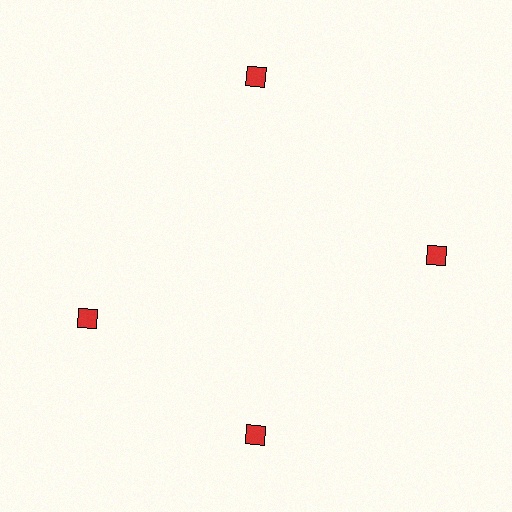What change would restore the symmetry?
The symmetry would be restored by rotating it back into even spacing with its neighbors so that all 4 squares sit at equal angles and equal distance from the center.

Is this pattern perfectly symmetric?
No. The 4 red squares are arranged in a ring, but one element near the 9 o'clock position is rotated out of alignment along the ring, breaking the 4-fold rotational symmetry.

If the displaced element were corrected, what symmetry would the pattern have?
It would have 4-fold rotational symmetry — the pattern would map onto itself every 90 degrees.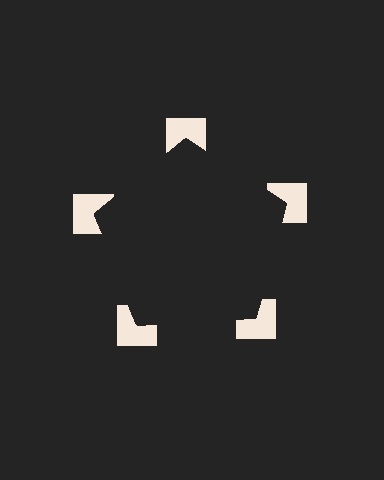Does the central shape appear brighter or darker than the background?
It typically appears slightly darker than the background, even though no actual brightness change is drawn.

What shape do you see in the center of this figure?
An illusory pentagon — its edges are inferred from the aligned wedge cuts in the notched squares, not physically drawn.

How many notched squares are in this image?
There are 5 — one at each vertex of the illusory pentagon.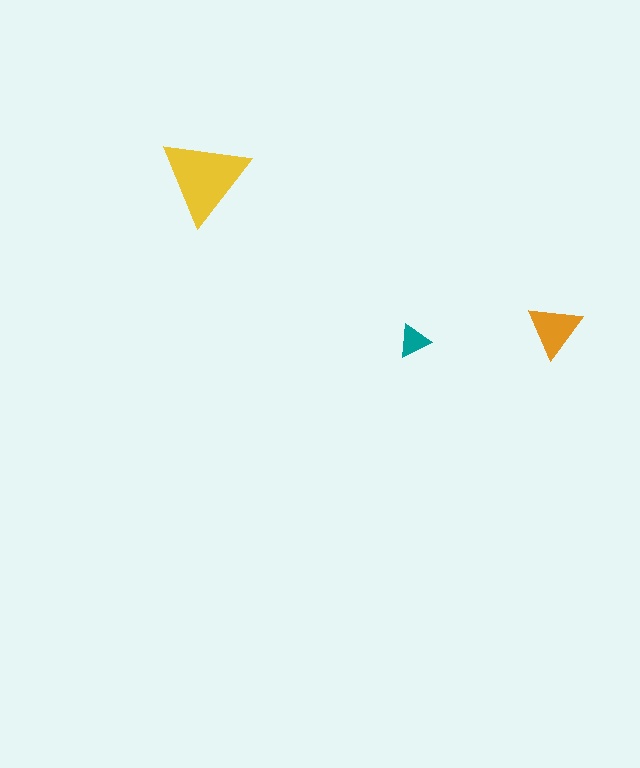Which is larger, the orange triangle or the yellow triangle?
The yellow one.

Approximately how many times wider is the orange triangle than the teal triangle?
About 1.5 times wider.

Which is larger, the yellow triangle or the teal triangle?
The yellow one.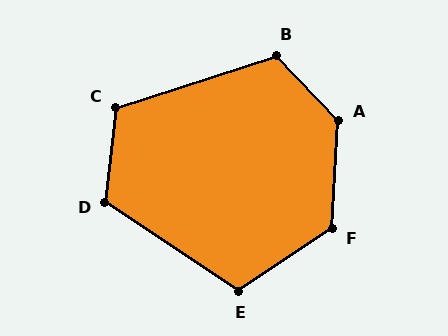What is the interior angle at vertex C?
Approximately 115 degrees (obtuse).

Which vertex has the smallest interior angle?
E, at approximately 113 degrees.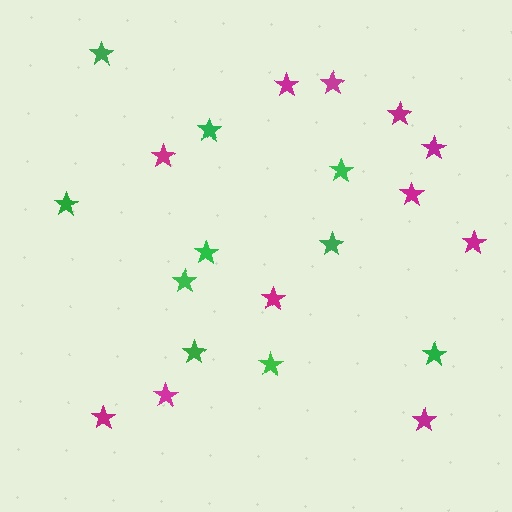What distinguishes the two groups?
There are 2 groups: one group of green stars (10) and one group of magenta stars (11).